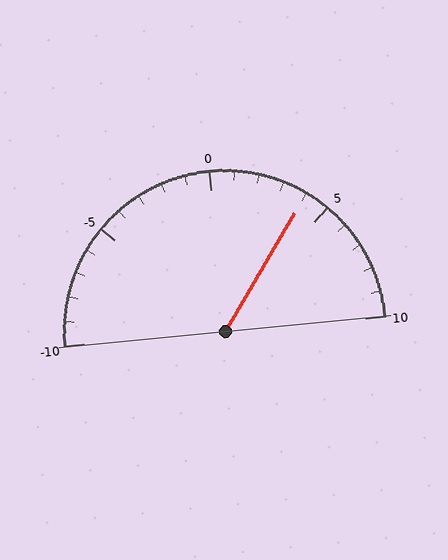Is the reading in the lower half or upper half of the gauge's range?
The reading is in the upper half of the range (-10 to 10).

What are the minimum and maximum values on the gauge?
The gauge ranges from -10 to 10.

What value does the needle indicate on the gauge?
The needle indicates approximately 4.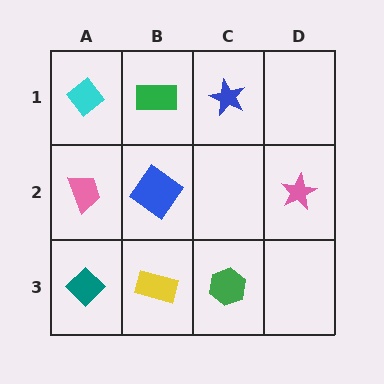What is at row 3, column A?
A teal diamond.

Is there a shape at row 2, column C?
No, that cell is empty.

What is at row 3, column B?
A yellow rectangle.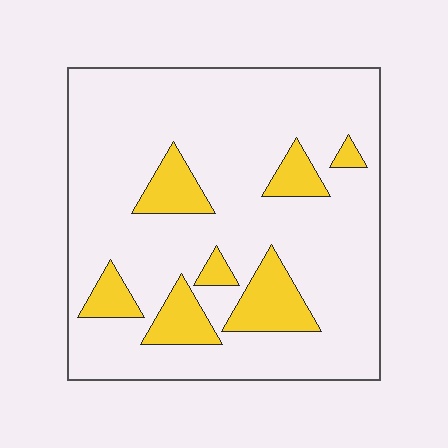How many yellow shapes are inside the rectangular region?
7.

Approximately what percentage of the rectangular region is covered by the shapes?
Approximately 15%.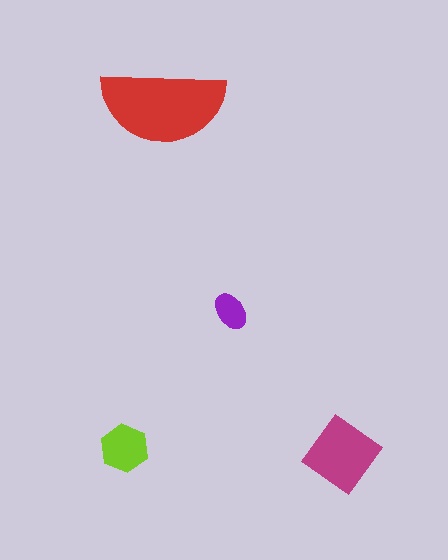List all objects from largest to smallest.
The red semicircle, the magenta diamond, the lime hexagon, the purple ellipse.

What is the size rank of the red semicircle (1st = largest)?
1st.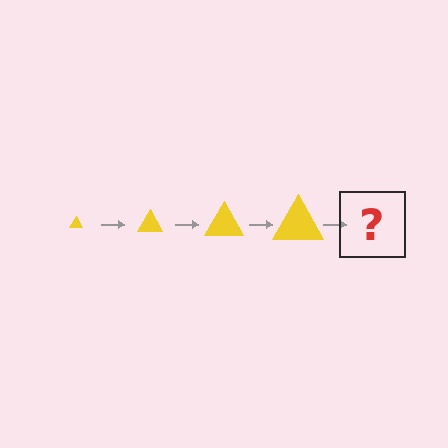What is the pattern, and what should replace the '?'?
The pattern is that the triangle gets progressively larger each step. The '?' should be a yellow triangle, larger than the previous one.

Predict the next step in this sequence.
The next step is a yellow triangle, larger than the previous one.